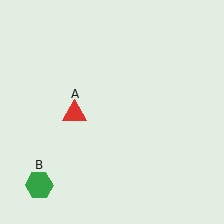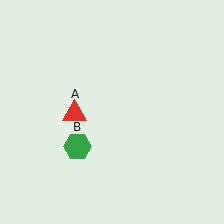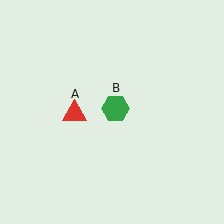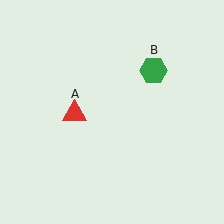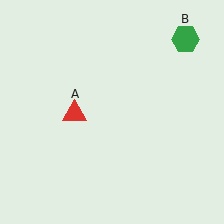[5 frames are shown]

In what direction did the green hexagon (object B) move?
The green hexagon (object B) moved up and to the right.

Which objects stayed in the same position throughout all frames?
Red triangle (object A) remained stationary.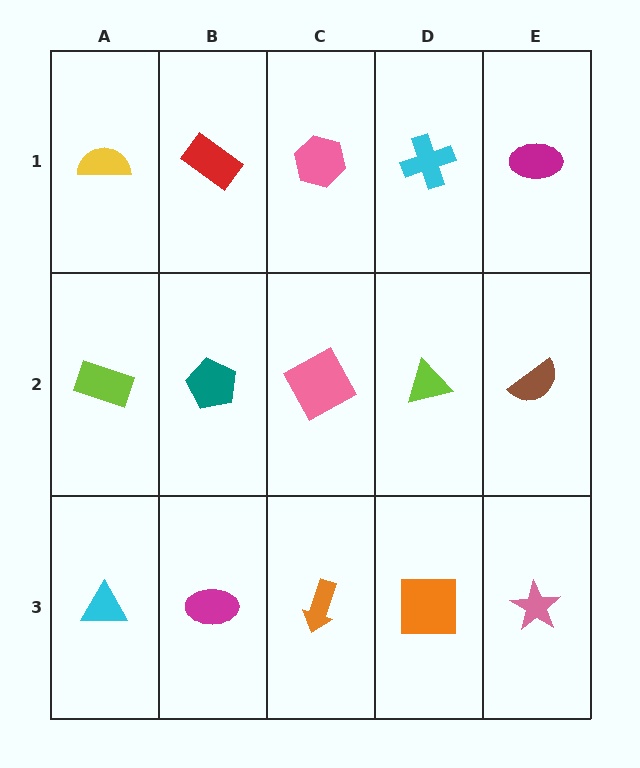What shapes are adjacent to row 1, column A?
A lime rectangle (row 2, column A), a red rectangle (row 1, column B).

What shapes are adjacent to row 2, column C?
A pink hexagon (row 1, column C), an orange arrow (row 3, column C), a teal pentagon (row 2, column B), a lime triangle (row 2, column D).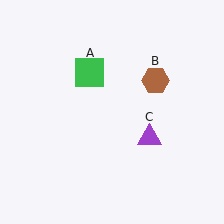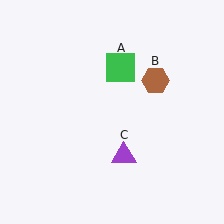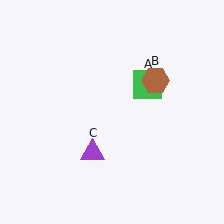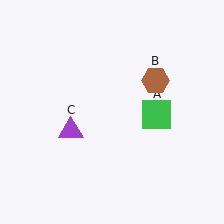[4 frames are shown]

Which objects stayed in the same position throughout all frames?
Brown hexagon (object B) remained stationary.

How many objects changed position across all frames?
2 objects changed position: green square (object A), purple triangle (object C).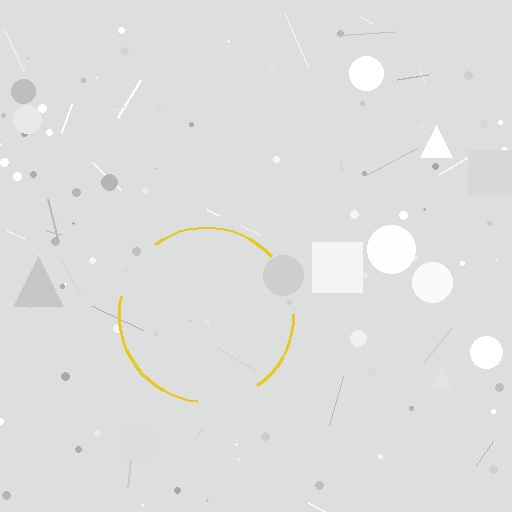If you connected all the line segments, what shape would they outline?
They would outline a circle.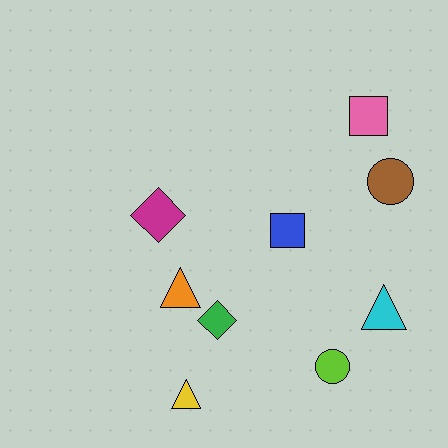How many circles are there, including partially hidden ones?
There are 2 circles.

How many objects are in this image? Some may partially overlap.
There are 9 objects.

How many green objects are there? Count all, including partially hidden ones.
There is 1 green object.